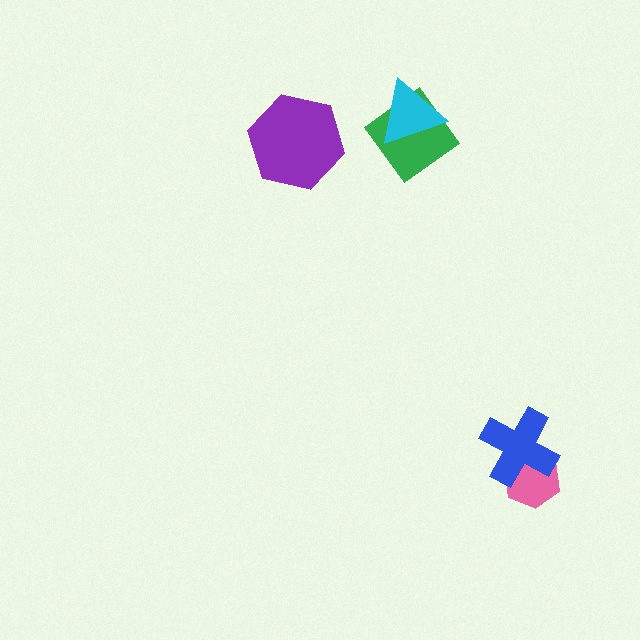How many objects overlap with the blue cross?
1 object overlaps with the blue cross.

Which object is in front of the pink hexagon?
The blue cross is in front of the pink hexagon.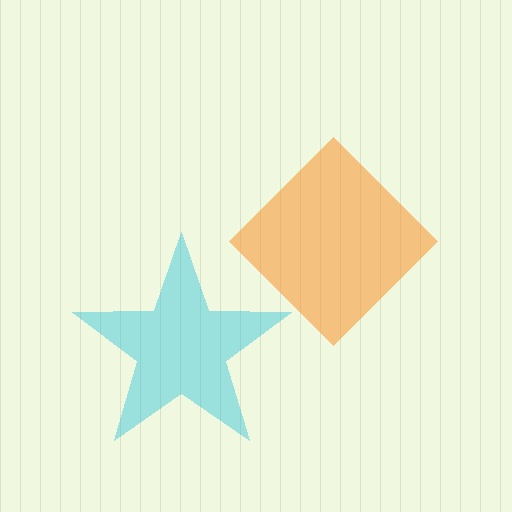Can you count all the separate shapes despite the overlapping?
Yes, there are 2 separate shapes.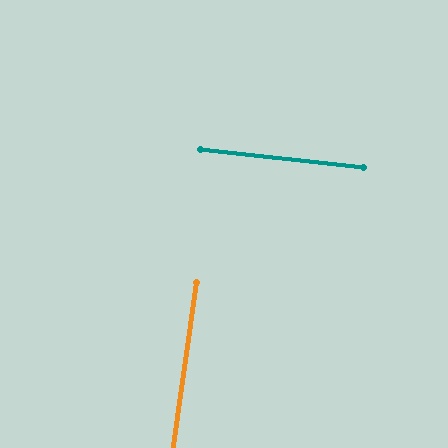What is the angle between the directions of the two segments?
Approximately 88 degrees.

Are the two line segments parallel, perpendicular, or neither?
Perpendicular — they meet at approximately 88°.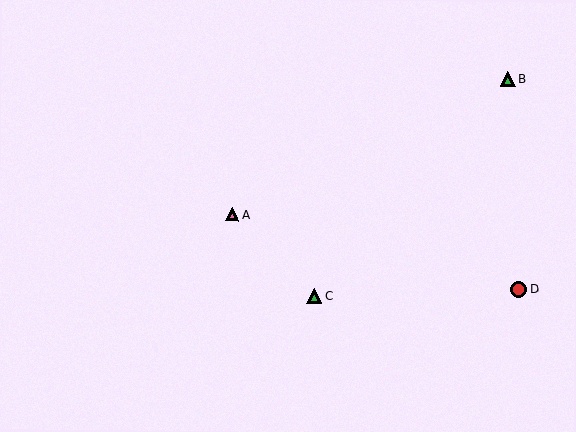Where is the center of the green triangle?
The center of the green triangle is at (314, 296).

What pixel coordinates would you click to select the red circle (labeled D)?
Click at (519, 289) to select the red circle D.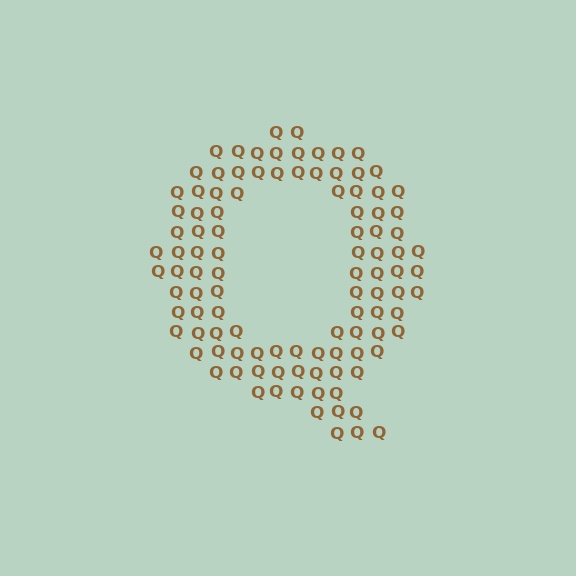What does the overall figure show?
The overall figure shows the letter Q.